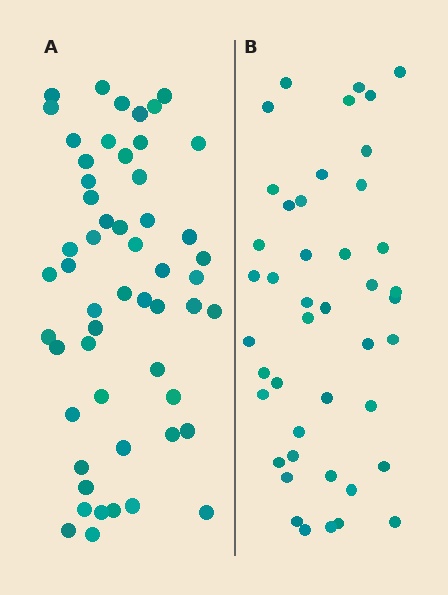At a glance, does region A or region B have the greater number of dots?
Region A (the left region) has more dots.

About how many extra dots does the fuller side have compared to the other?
Region A has roughly 10 or so more dots than region B.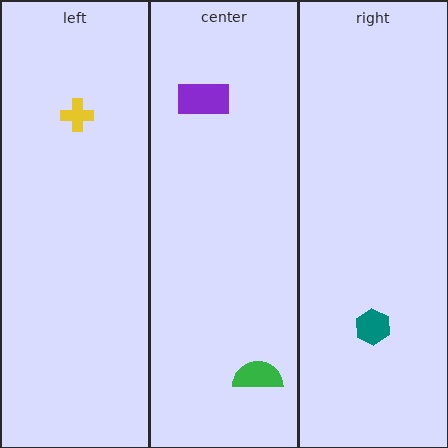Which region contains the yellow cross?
The left region.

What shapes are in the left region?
The yellow cross.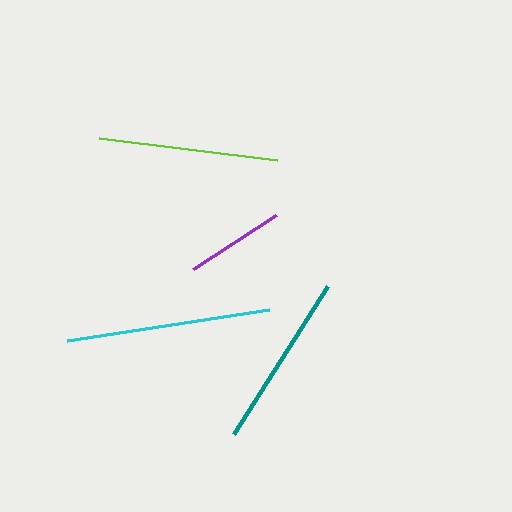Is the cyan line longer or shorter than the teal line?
The cyan line is longer than the teal line.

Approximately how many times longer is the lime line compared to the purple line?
The lime line is approximately 1.8 times the length of the purple line.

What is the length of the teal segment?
The teal segment is approximately 175 pixels long.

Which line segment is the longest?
The cyan line is the longest at approximately 205 pixels.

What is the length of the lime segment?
The lime segment is approximately 179 pixels long.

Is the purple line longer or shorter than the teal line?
The teal line is longer than the purple line.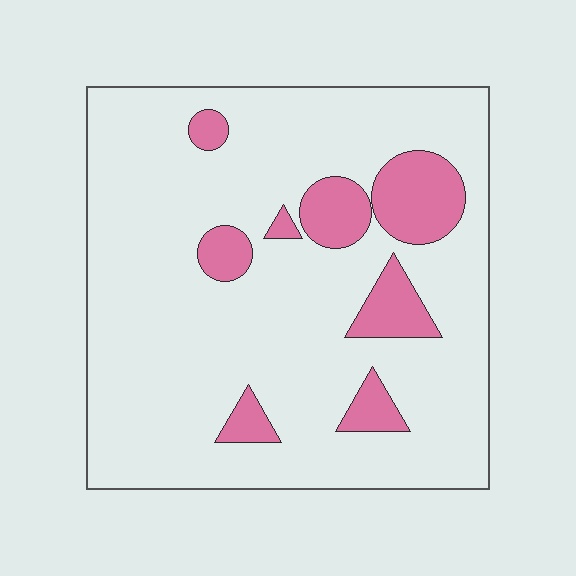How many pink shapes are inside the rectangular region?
8.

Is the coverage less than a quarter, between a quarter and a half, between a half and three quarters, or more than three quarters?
Less than a quarter.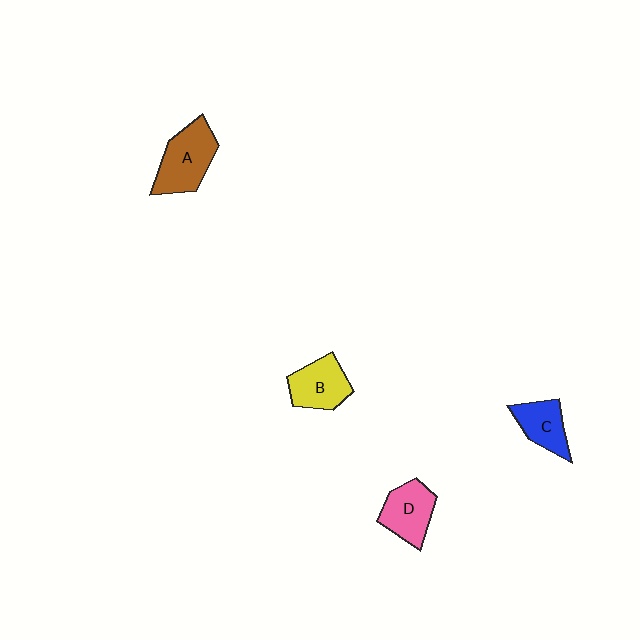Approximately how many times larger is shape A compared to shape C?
Approximately 1.5 times.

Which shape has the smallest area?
Shape C (blue).